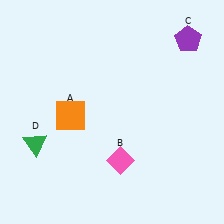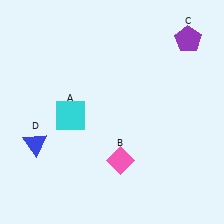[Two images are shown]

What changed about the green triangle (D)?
In Image 1, D is green. In Image 2, it changed to blue.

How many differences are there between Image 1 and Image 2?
There are 2 differences between the two images.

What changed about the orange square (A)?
In Image 1, A is orange. In Image 2, it changed to cyan.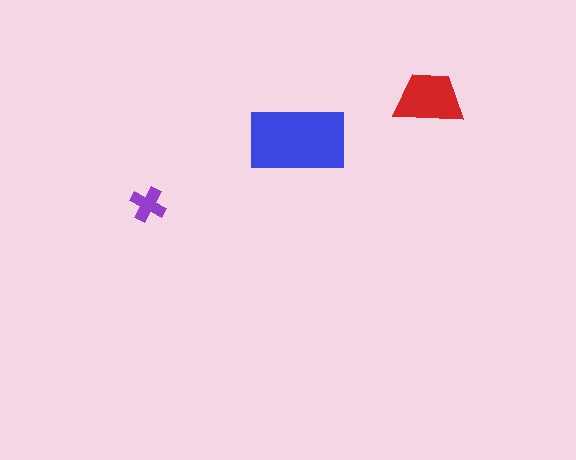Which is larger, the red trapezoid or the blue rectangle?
The blue rectangle.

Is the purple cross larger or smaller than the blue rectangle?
Smaller.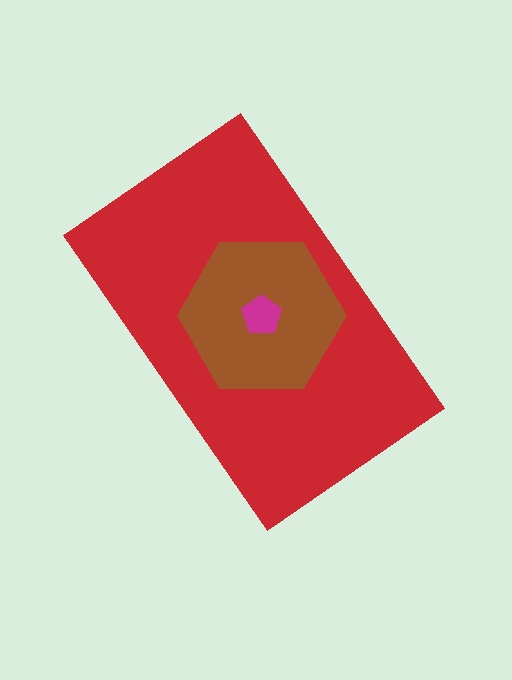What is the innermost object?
The magenta pentagon.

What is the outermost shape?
The red rectangle.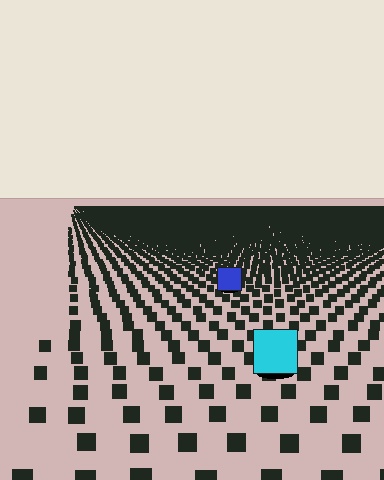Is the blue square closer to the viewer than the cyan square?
No. The cyan square is closer — you can tell from the texture gradient: the ground texture is coarser near it.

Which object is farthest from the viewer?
The blue square is farthest from the viewer. It appears smaller and the ground texture around it is denser.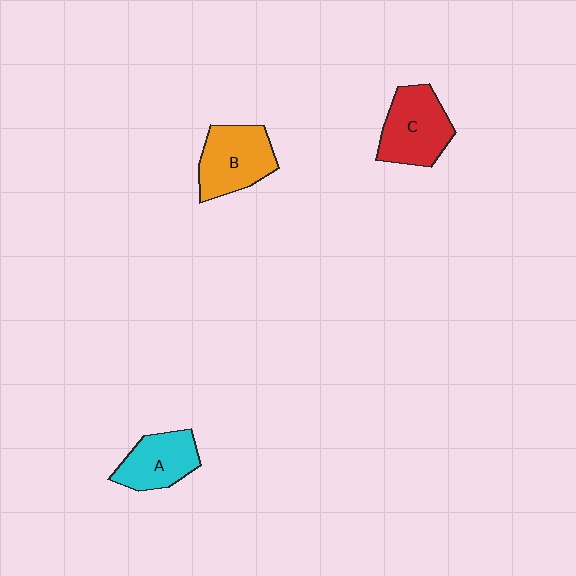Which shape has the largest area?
Shape C (red).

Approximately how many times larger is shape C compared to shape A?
Approximately 1.3 times.